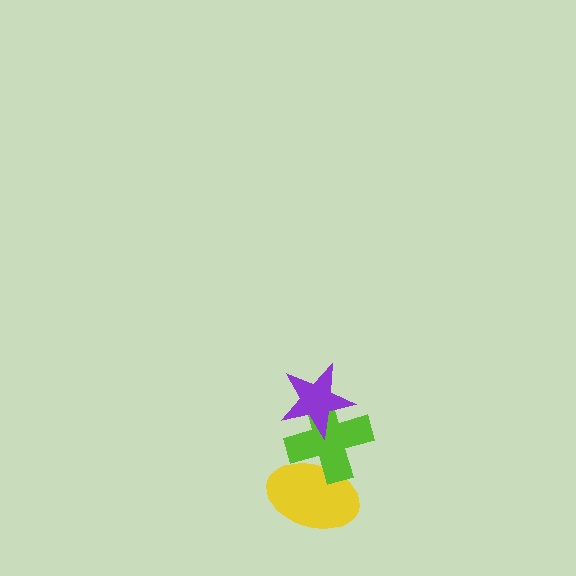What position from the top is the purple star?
The purple star is 1st from the top.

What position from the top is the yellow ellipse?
The yellow ellipse is 3rd from the top.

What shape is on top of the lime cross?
The purple star is on top of the lime cross.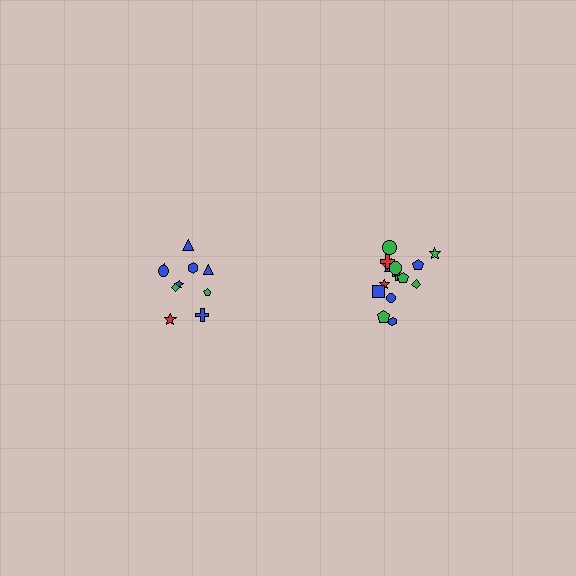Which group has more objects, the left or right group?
The right group.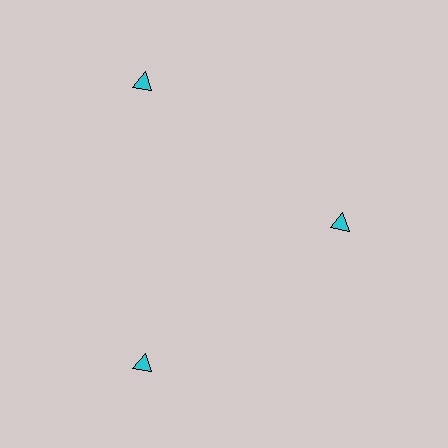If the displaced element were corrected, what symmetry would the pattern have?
It would have 3-fold rotational symmetry — the pattern would map onto itself every 120 degrees.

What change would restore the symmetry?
The symmetry would be restored by moving it outward, back onto the ring so that all 3 triangles sit at equal angles and equal distance from the center.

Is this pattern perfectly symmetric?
No. The 3 cyan triangles are arranged in a ring, but one element near the 3 o'clock position is pulled inward toward the center, breaking the 3-fold rotational symmetry.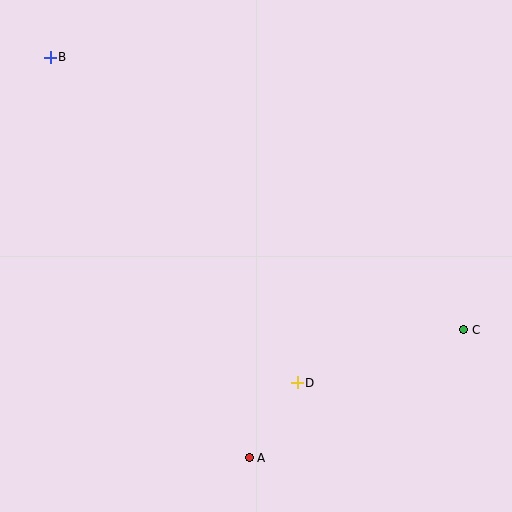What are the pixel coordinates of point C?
Point C is at (464, 330).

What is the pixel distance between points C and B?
The distance between C and B is 495 pixels.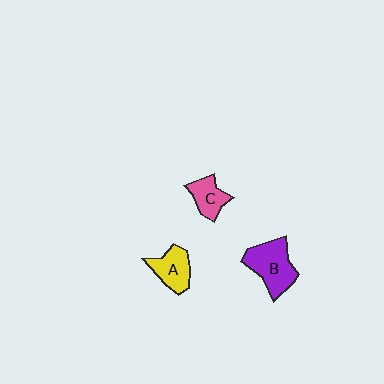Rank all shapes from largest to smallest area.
From largest to smallest: B (purple), A (yellow), C (pink).